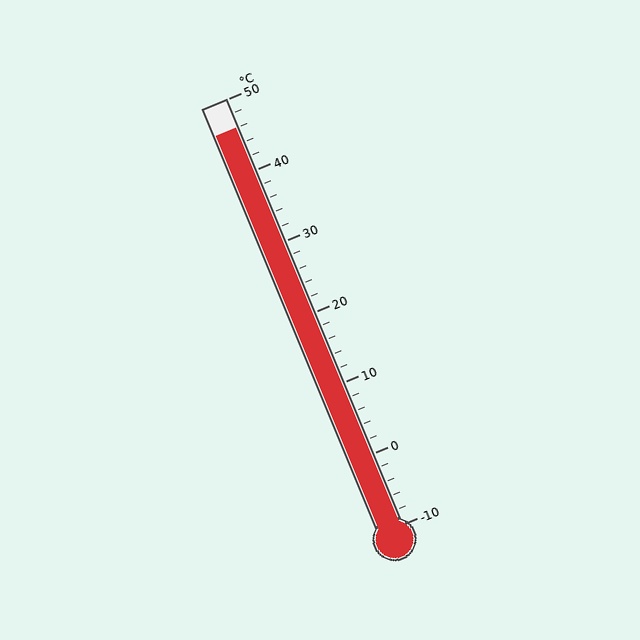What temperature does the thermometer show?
The thermometer shows approximately 46°C.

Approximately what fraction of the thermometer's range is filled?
The thermometer is filled to approximately 95% of its range.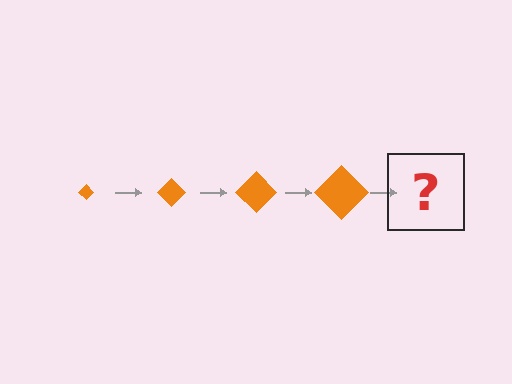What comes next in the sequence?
The next element should be an orange diamond, larger than the previous one.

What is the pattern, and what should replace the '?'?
The pattern is that the diamond gets progressively larger each step. The '?' should be an orange diamond, larger than the previous one.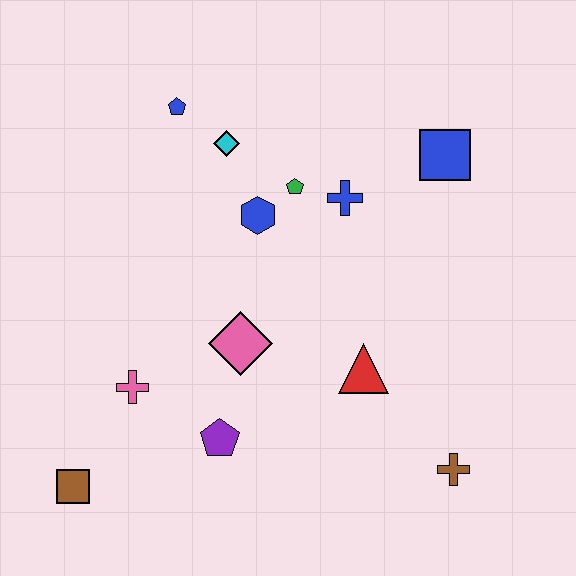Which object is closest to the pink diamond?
The purple pentagon is closest to the pink diamond.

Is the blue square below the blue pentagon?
Yes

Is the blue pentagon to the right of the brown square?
Yes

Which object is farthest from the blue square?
The brown square is farthest from the blue square.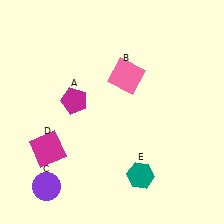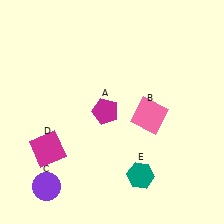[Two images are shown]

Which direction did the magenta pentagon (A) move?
The magenta pentagon (A) moved right.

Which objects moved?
The objects that moved are: the magenta pentagon (A), the pink square (B).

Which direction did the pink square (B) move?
The pink square (B) moved down.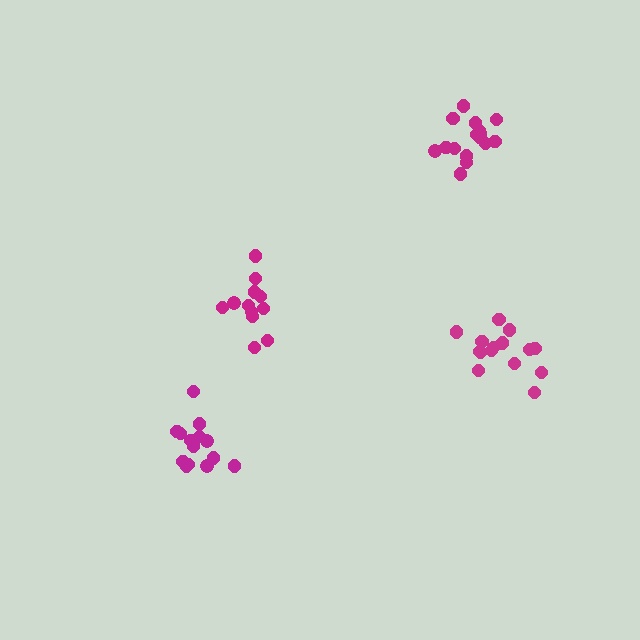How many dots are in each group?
Group 1: 12 dots, Group 2: 15 dots, Group 3: 15 dots, Group 4: 17 dots (59 total).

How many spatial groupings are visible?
There are 4 spatial groupings.